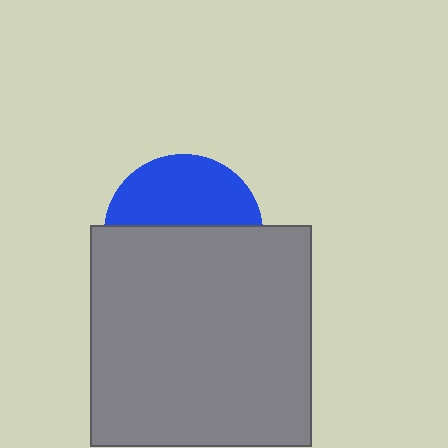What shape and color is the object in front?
The object in front is a gray square.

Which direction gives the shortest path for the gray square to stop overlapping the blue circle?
Moving down gives the shortest separation.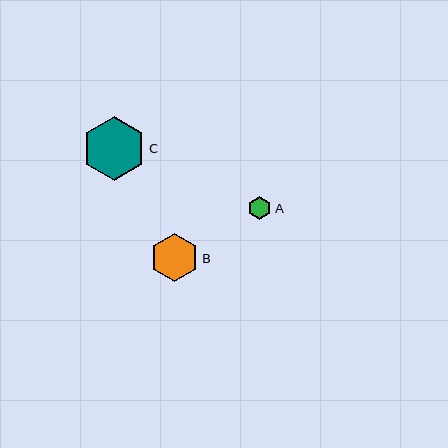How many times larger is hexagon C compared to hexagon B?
Hexagon C is approximately 1.3 times the size of hexagon B.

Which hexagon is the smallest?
Hexagon A is the smallest with a size of approximately 24 pixels.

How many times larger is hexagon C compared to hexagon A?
Hexagon C is approximately 2.7 times the size of hexagon A.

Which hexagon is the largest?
Hexagon C is the largest with a size of approximately 64 pixels.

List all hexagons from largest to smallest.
From largest to smallest: C, B, A.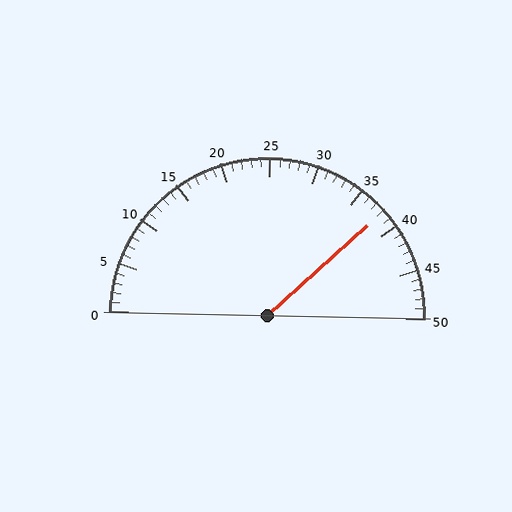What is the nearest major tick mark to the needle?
The nearest major tick mark is 40.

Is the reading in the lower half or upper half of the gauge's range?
The reading is in the upper half of the range (0 to 50).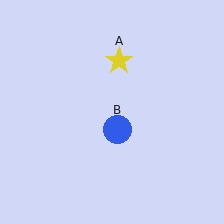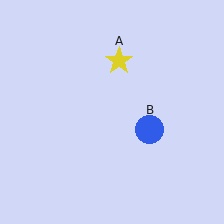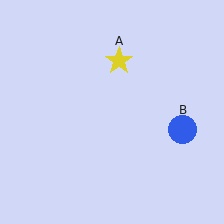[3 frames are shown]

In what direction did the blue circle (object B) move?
The blue circle (object B) moved right.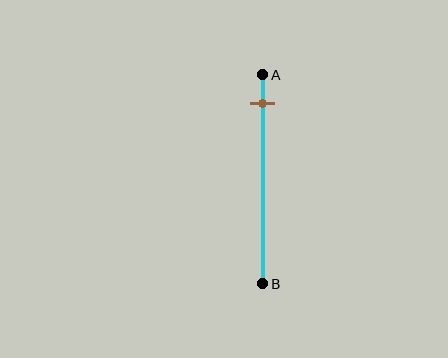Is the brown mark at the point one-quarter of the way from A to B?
No, the mark is at about 15% from A, not at the 25% one-quarter point.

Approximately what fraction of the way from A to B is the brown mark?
The brown mark is approximately 15% of the way from A to B.